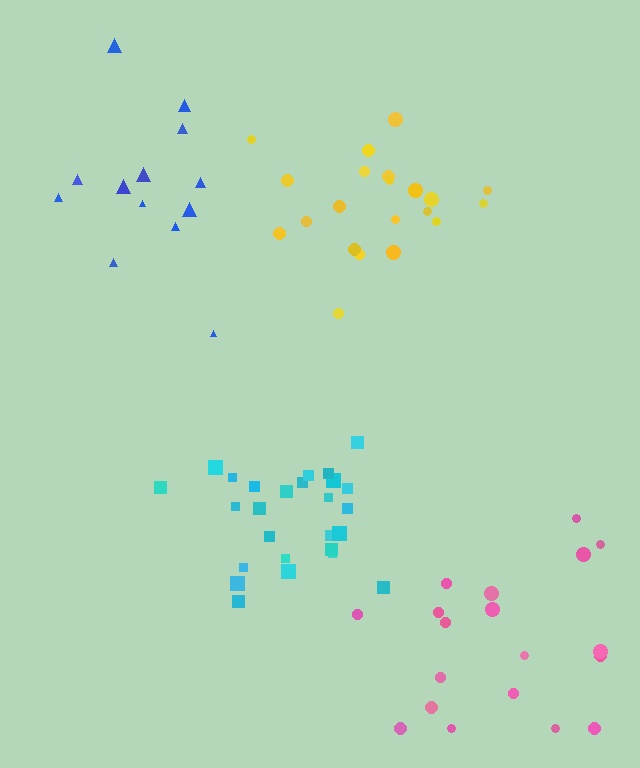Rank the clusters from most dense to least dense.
cyan, yellow, blue, pink.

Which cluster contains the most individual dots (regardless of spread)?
Cyan (26).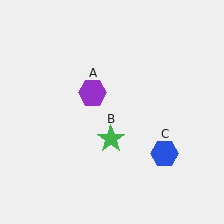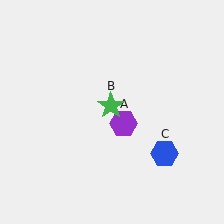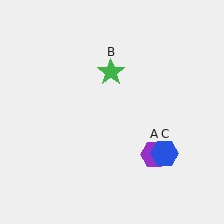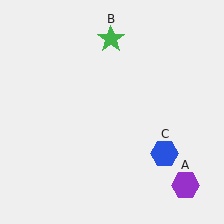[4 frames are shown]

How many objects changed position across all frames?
2 objects changed position: purple hexagon (object A), green star (object B).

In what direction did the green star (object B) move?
The green star (object B) moved up.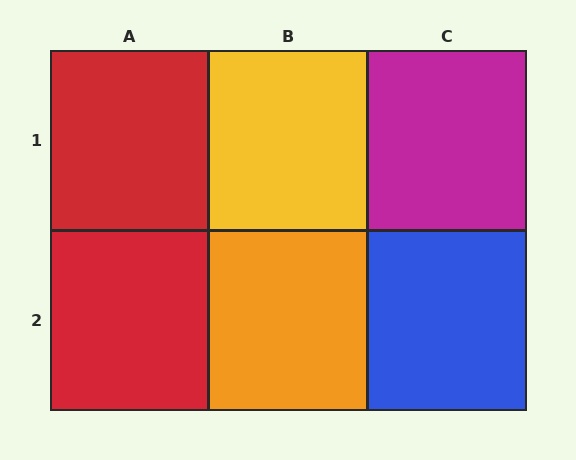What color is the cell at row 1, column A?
Red.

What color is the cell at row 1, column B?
Yellow.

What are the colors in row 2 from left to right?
Red, orange, blue.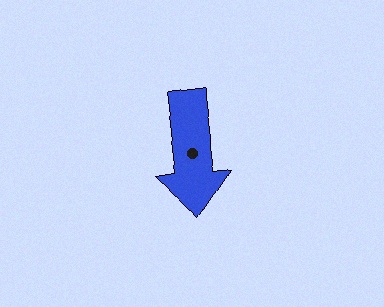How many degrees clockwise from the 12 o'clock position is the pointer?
Approximately 173 degrees.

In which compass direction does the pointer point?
South.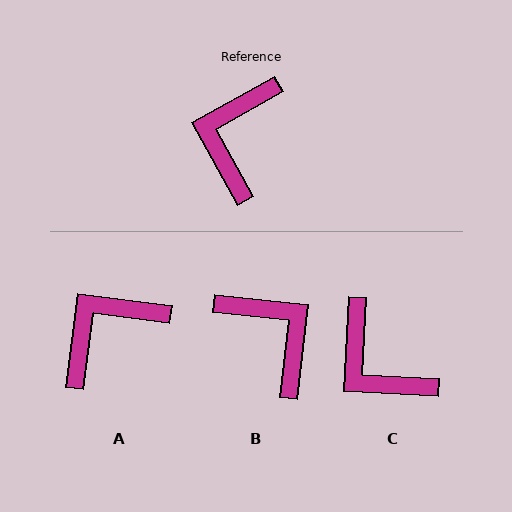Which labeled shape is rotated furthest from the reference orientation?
B, about 125 degrees away.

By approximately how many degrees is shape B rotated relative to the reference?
Approximately 125 degrees clockwise.